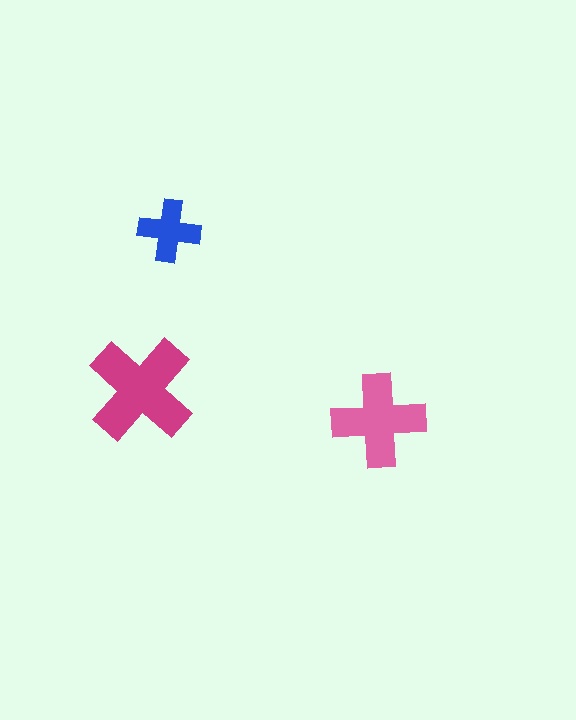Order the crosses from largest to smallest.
the magenta one, the pink one, the blue one.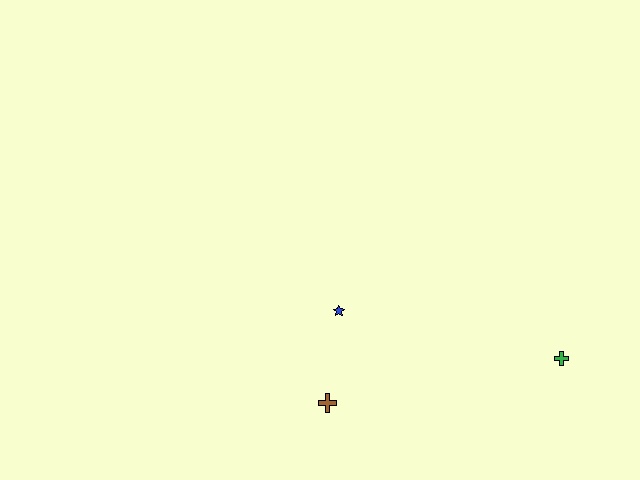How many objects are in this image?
There are 3 objects.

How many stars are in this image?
There is 1 star.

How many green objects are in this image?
There is 1 green object.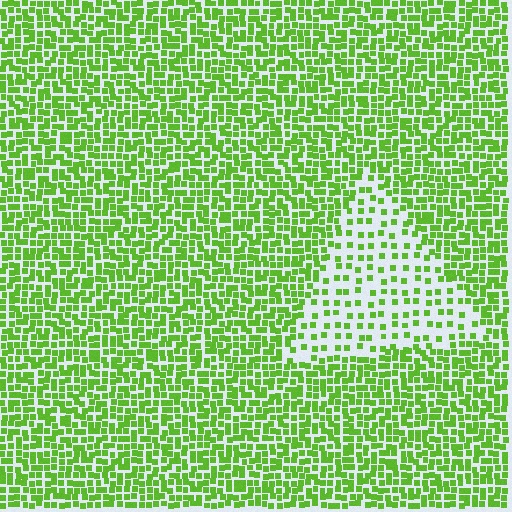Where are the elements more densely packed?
The elements are more densely packed outside the triangle boundary.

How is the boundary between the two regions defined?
The boundary is defined by a change in element density (approximately 2.5x ratio). All elements are the same color, size, and shape.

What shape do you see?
I see a triangle.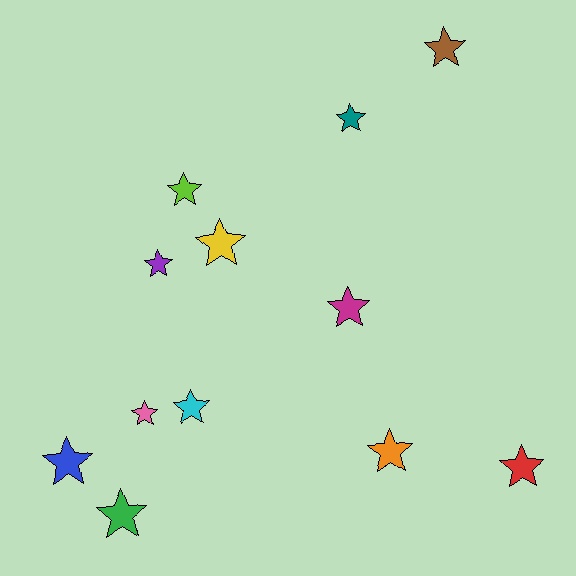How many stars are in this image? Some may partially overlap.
There are 12 stars.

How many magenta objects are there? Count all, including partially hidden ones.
There is 1 magenta object.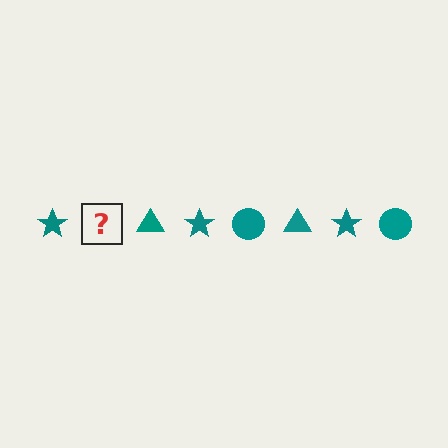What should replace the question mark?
The question mark should be replaced with a teal circle.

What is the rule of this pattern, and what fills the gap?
The rule is that the pattern cycles through star, circle, triangle shapes in teal. The gap should be filled with a teal circle.